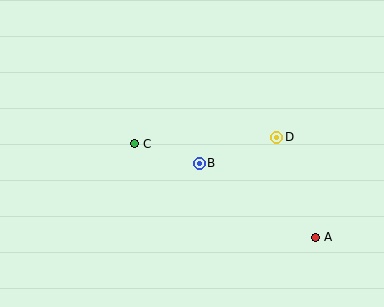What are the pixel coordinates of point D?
Point D is at (277, 137).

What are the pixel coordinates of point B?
Point B is at (199, 163).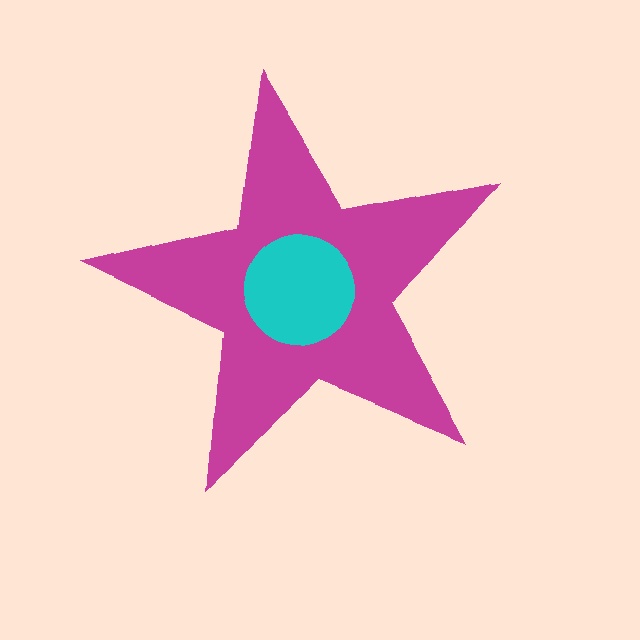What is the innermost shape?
The cyan circle.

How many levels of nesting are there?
2.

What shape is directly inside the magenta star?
The cyan circle.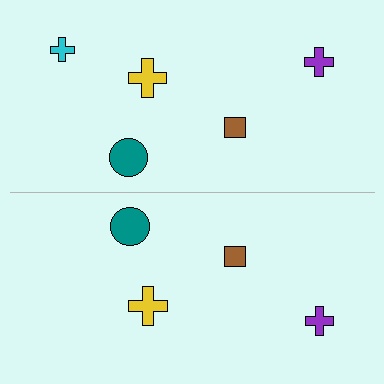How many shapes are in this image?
There are 9 shapes in this image.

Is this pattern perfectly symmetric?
No, the pattern is not perfectly symmetric. A cyan cross is missing from the bottom side.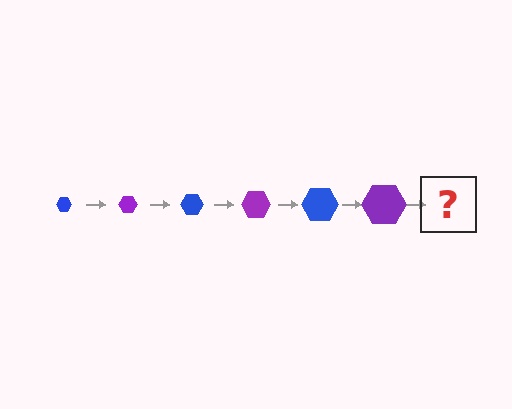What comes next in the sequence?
The next element should be a blue hexagon, larger than the previous one.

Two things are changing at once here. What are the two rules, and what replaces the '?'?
The two rules are that the hexagon grows larger each step and the color cycles through blue and purple. The '?' should be a blue hexagon, larger than the previous one.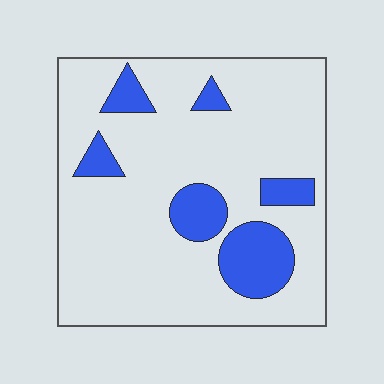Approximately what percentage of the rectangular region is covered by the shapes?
Approximately 15%.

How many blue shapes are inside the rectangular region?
6.